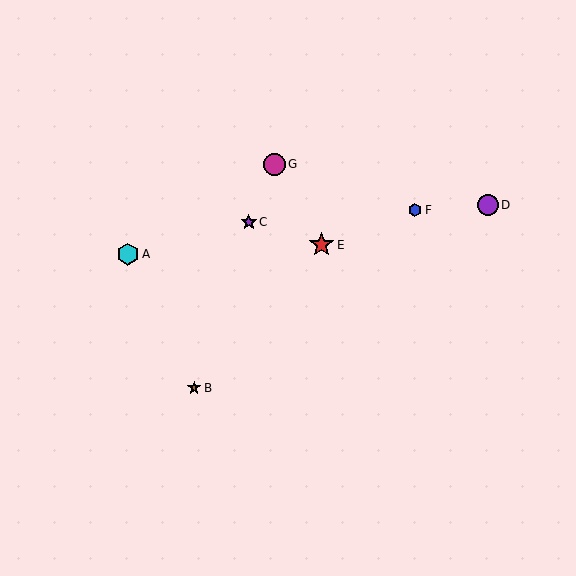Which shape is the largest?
The red star (labeled E) is the largest.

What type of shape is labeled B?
Shape B is a brown star.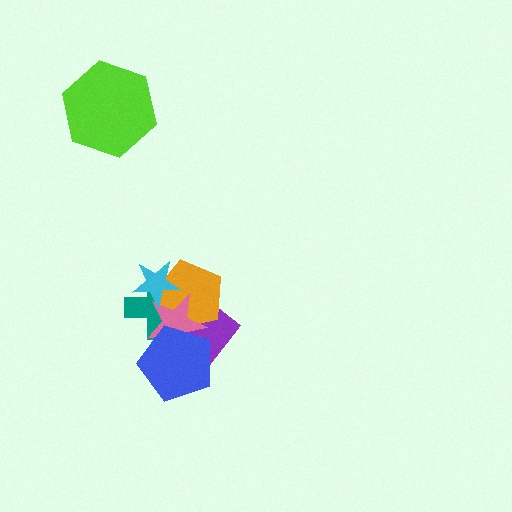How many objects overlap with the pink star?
5 objects overlap with the pink star.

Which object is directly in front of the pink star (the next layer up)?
The blue pentagon is directly in front of the pink star.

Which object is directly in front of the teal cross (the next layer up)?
The orange pentagon is directly in front of the teal cross.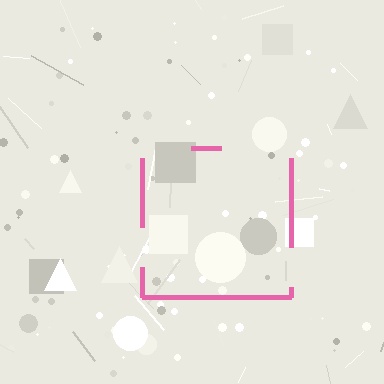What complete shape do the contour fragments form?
The contour fragments form a square.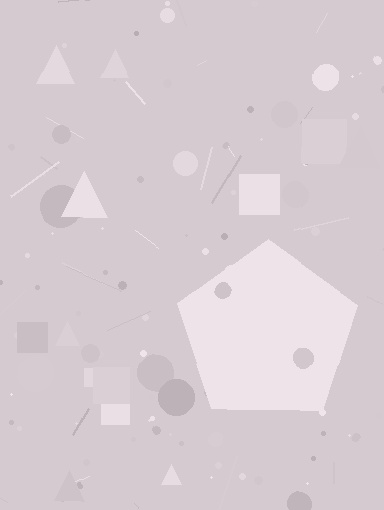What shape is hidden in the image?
A pentagon is hidden in the image.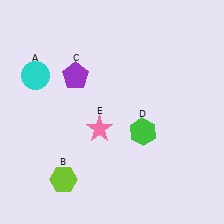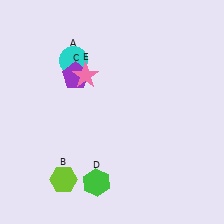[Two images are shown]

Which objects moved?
The objects that moved are: the cyan circle (A), the green hexagon (D), the pink star (E).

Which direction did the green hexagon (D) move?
The green hexagon (D) moved down.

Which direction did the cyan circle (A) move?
The cyan circle (A) moved right.